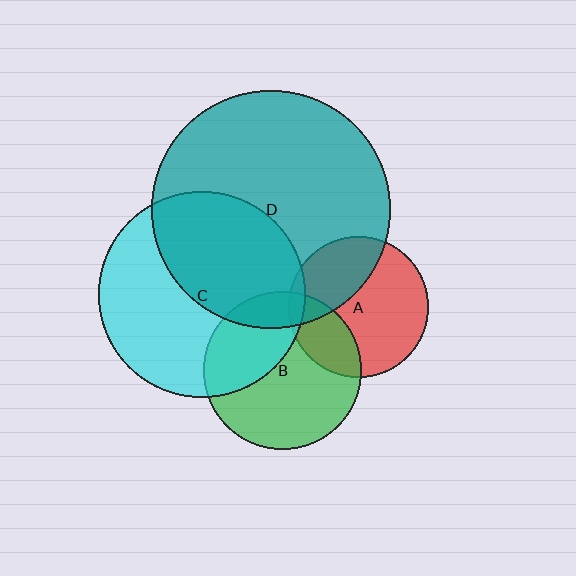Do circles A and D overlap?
Yes.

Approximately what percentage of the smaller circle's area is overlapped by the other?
Approximately 35%.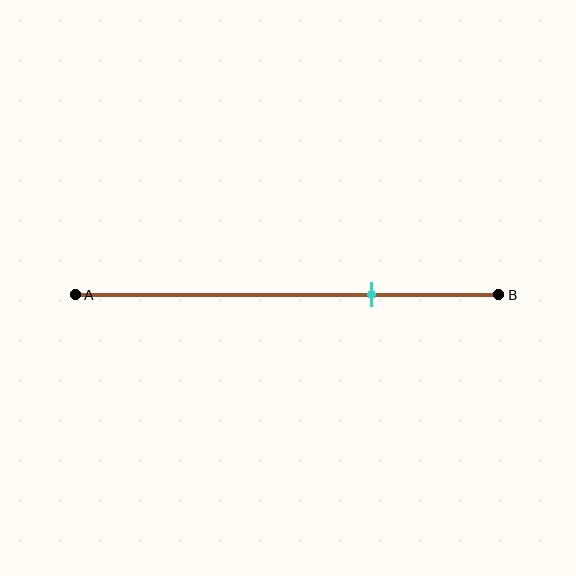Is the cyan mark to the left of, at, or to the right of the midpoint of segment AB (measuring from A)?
The cyan mark is to the right of the midpoint of segment AB.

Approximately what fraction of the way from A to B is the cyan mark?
The cyan mark is approximately 70% of the way from A to B.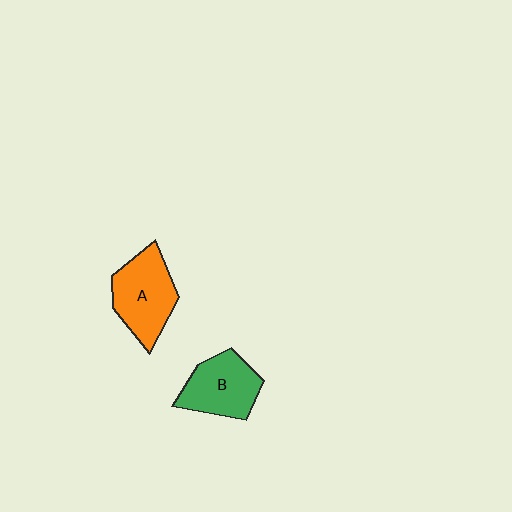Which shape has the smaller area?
Shape B (green).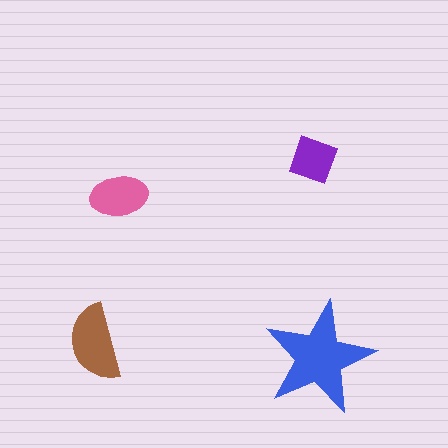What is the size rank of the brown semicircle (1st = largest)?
2nd.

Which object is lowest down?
The blue star is bottommost.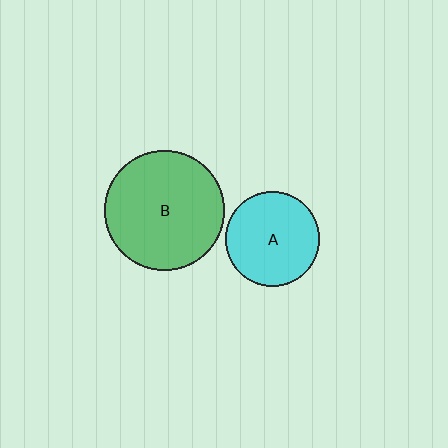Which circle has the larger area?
Circle B (green).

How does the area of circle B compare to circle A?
Approximately 1.6 times.